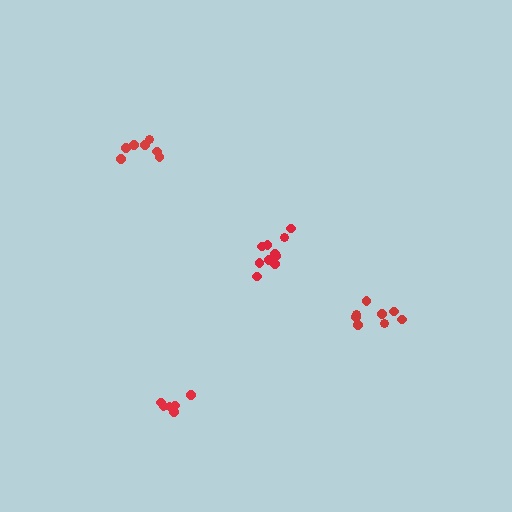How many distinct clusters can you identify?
There are 4 distinct clusters.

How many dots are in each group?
Group 1: 10 dots, Group 2: 6 dots, Group 3: 8 dots, Group 4: 7 dots (31 total).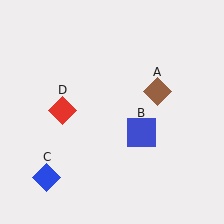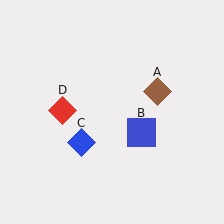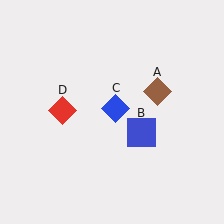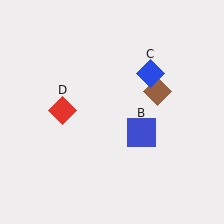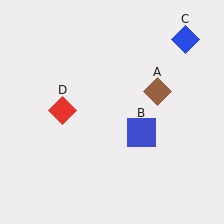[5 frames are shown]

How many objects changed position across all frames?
1 object changed position: blue diamond (object C).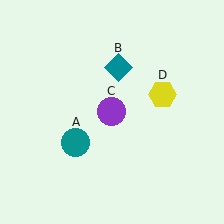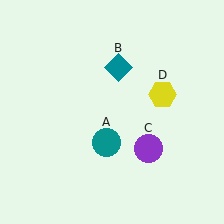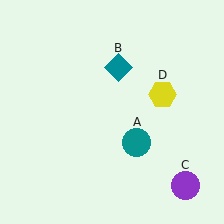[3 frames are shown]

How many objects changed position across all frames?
2 objects changed position: teal circle (object A), purple circle (object C).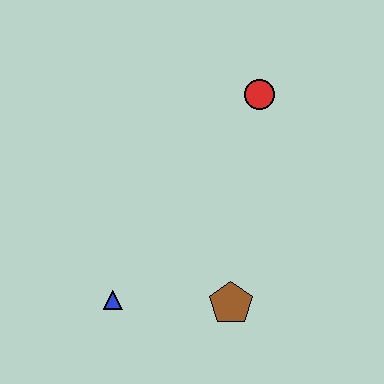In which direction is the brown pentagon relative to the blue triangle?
The brown pentagon is to the right of the blue triangle.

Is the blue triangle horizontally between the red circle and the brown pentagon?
No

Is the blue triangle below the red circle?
Yes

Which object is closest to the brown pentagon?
The blue triangle is closest to the brown pentagon.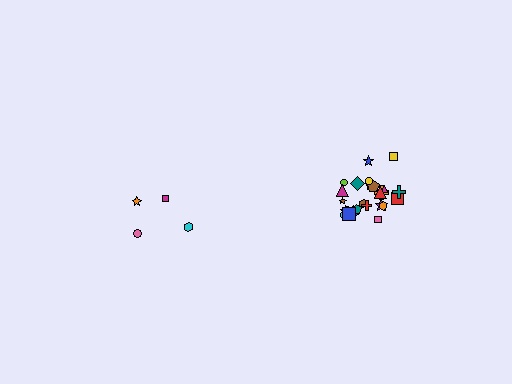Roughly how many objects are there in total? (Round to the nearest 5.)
Roughly 30 objects in total.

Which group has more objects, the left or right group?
The right group.